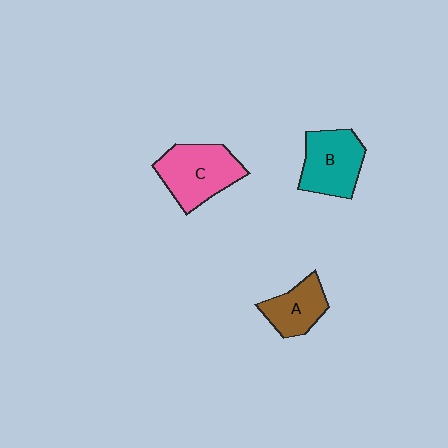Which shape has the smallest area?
Shape A (brown).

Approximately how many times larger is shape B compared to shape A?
Approximately 1.4 times.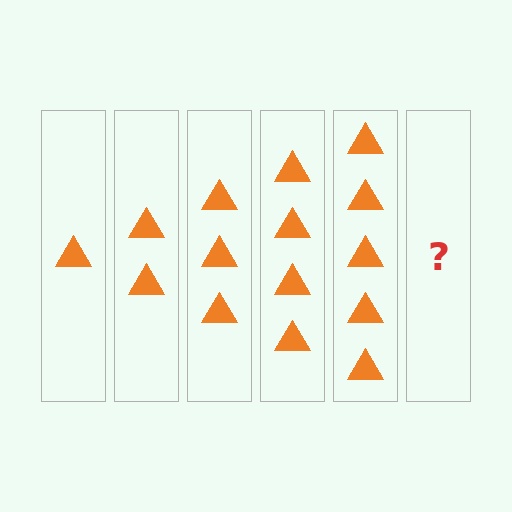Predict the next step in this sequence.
The next step is 6 triangles.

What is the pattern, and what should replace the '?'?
The pattern is that each step adds one more triangle. The '?' should be 6 triangles.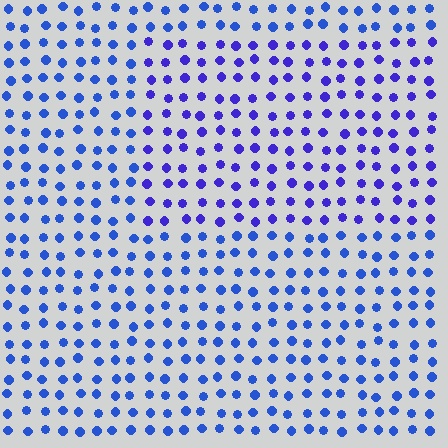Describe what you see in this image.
The image is filled with small blue elements in a uniform arrangement. A rectangle-shaped region is visible where the elements are tinted to a slightly different hue, forming a subtle color boundary.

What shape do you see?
I see a rectangle.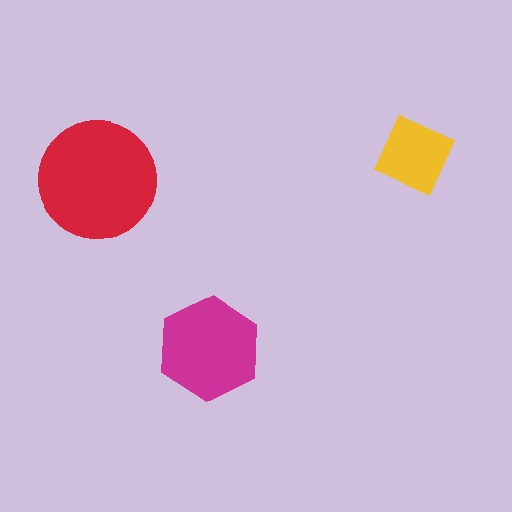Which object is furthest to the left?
The red circle is leftmost.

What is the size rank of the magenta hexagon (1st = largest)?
2nd.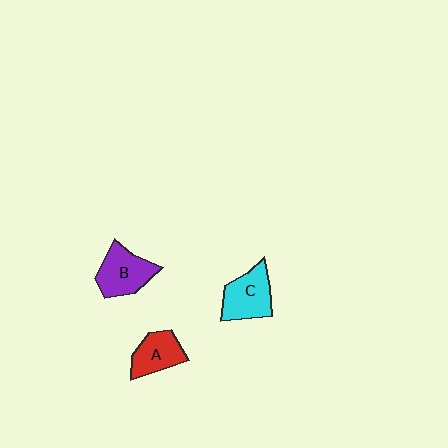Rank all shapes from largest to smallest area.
From largest to smallest: B (purple), C (cyan), A (red).